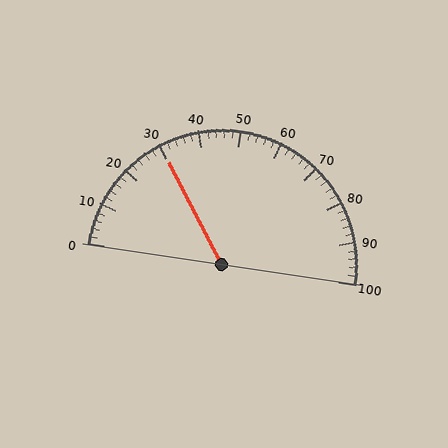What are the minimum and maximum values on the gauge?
The gauge ranges from 0 to 100.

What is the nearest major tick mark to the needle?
The nearest major tick mark is 30.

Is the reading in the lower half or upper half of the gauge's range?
The reading is in the lower half of the range (0 to 100).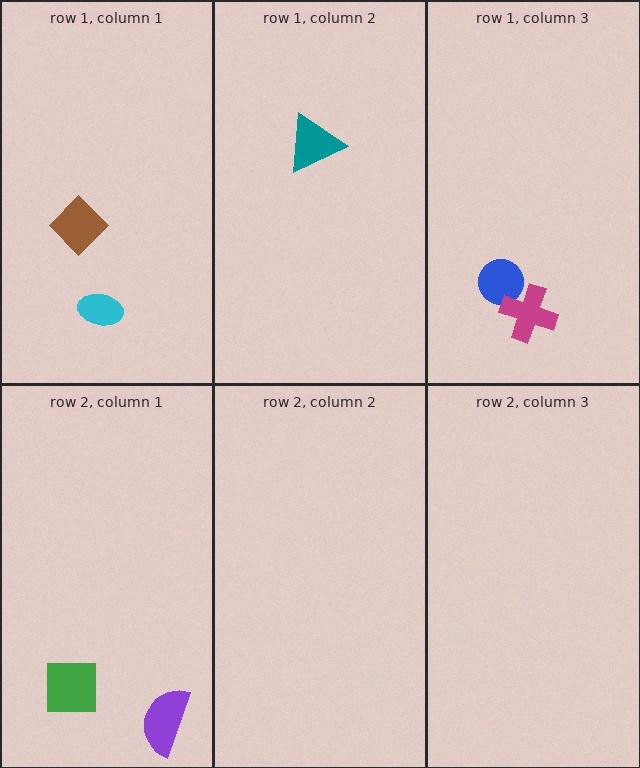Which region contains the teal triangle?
The row 1, column 2 region.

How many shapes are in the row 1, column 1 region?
2.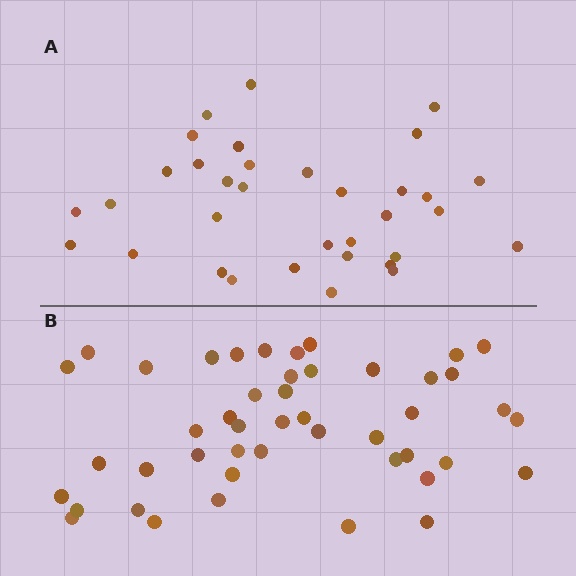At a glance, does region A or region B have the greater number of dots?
Region B (the bottom region) has more dots.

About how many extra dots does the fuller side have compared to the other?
Region B has roughly 12 or so more dots than region A.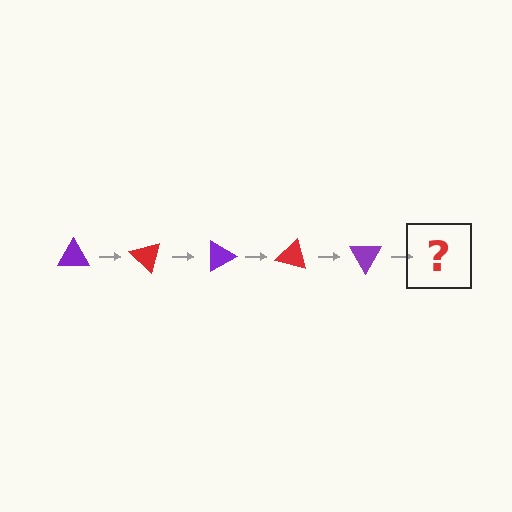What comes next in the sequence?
The next element should be a red triangle, rotated 225 degrees from the start.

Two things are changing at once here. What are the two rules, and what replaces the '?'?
The two rules are that it rotates 45 degrees each step and the color cycles through purple and red. The '?' should be a red triangle, rotated 225 degrees from the start.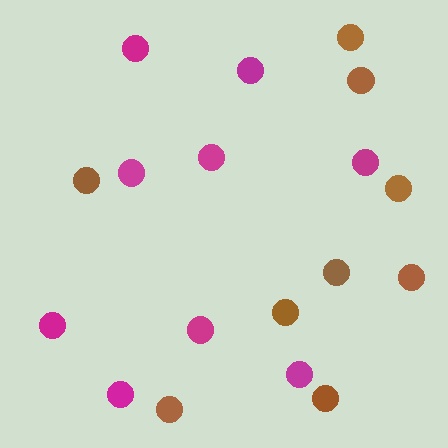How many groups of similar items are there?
There are 2 groups: one group of magenta circles (9) and one group of brown circles (9).